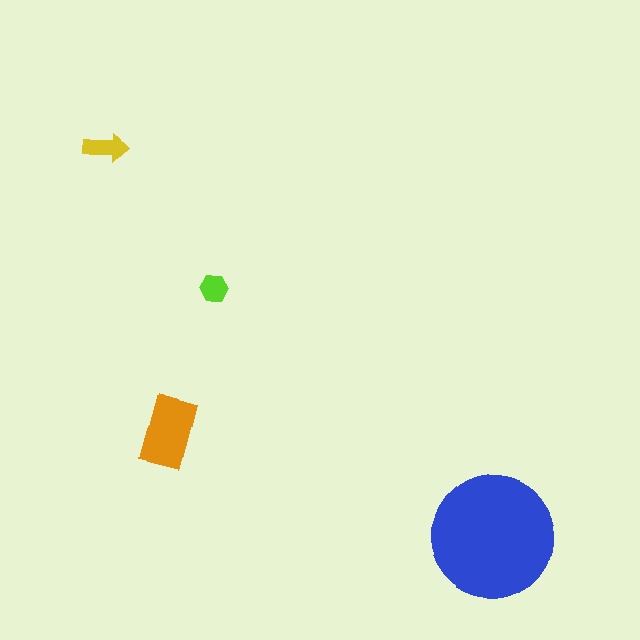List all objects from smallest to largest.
The lime hexagon, the yellow arrow, the orange rectangle, the blue circle.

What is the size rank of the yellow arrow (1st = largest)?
3rd.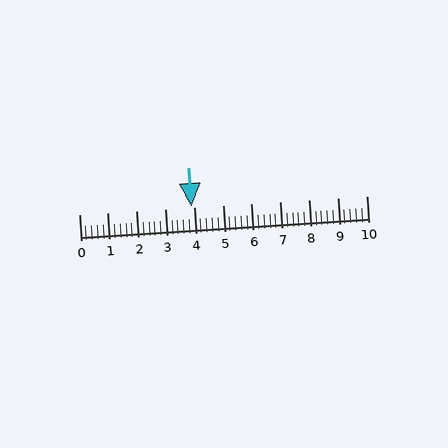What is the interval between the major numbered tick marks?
The major tick marks are spaced 1 units apart.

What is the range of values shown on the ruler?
The ruler shows values from 0 to 10.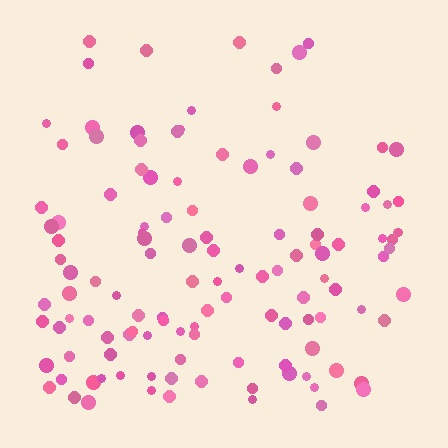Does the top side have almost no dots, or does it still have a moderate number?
Still a moderate number, just noticeably fewer than the bottom.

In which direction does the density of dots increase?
From top to bottom, with the bottom side densest.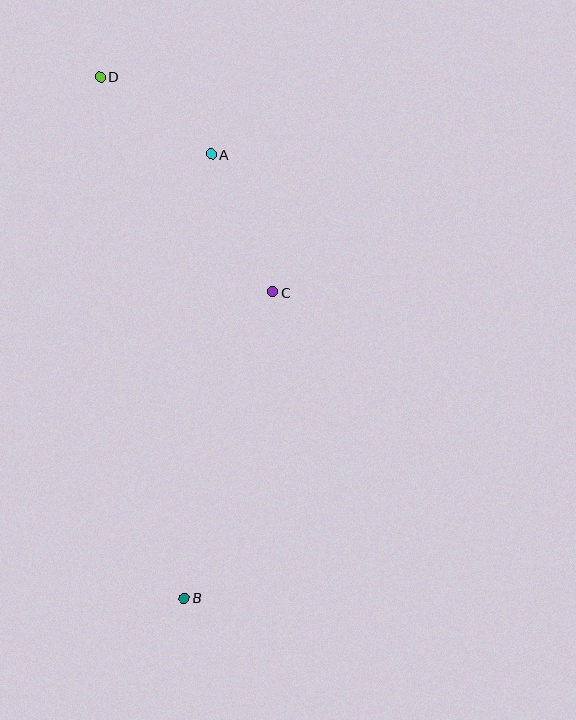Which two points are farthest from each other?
Points B and D are farthest from each other.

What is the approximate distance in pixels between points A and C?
The distance between A and C is approximately 151 pixels.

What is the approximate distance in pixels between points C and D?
The distance between C and D is approximately 276 pixels.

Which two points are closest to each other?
Points A and D are closest to each other.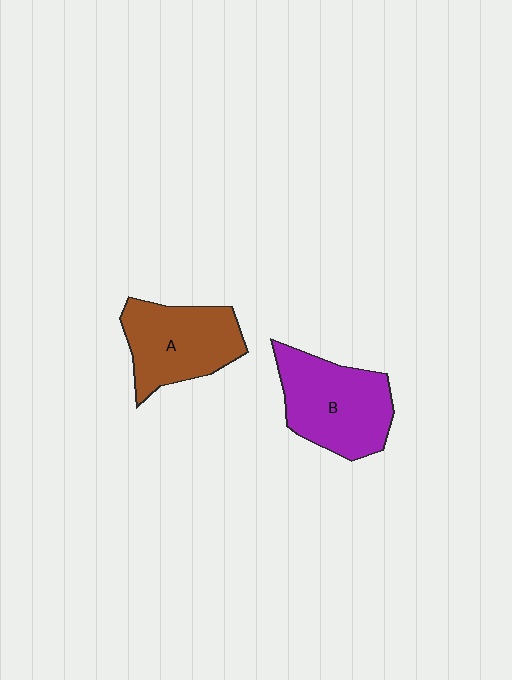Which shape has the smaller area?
Shape A (brown).